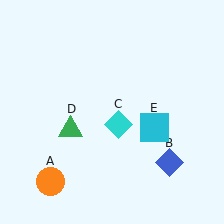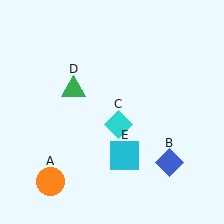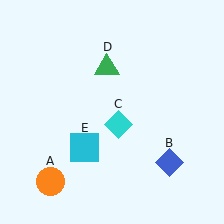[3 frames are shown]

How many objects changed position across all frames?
2 objects changed position: green triangle (object D), cyan square (object E).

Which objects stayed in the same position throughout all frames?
Orange circle (object A) and blue diamond (object B) and cyan diamond (object C) remained stationary.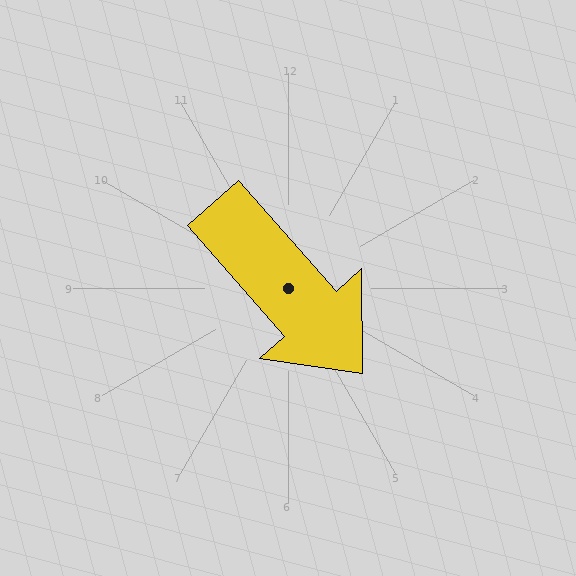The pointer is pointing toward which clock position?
Roughly 5 o'clock.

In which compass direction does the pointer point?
Southeast.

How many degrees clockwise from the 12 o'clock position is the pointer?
Approximately 139 degrees.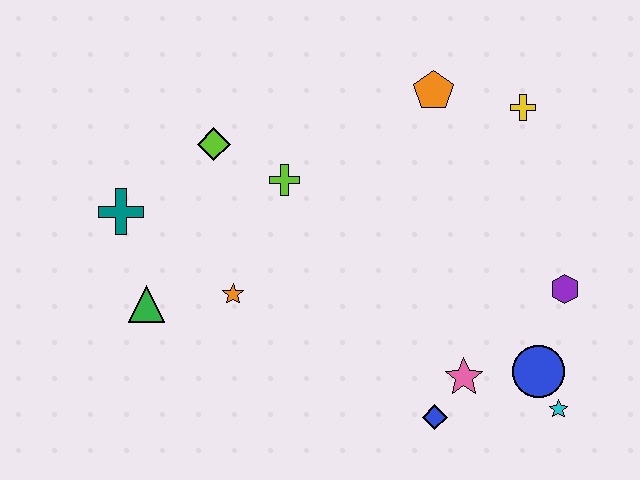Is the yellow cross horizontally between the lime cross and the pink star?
No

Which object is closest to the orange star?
The green triangle is closest to the orange star.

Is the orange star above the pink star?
Yes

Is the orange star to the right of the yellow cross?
No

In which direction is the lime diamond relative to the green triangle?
The lime diamond is above the green triangle.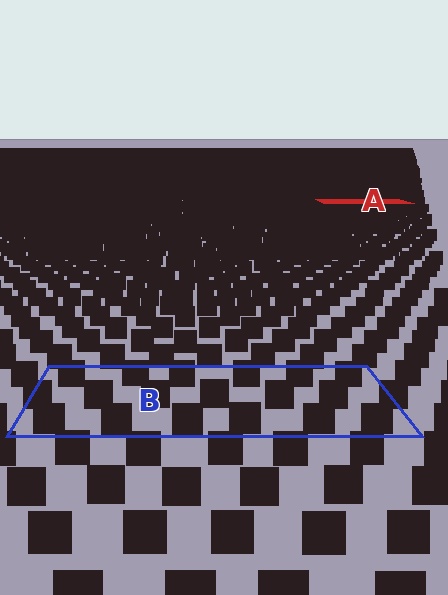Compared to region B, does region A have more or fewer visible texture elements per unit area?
Region A has more texture elements per unit area — they are packed more densely because it is farther away.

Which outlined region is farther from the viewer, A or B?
Region A is farther from the viewer — the texture elements inside it appear smaller and more densely packed.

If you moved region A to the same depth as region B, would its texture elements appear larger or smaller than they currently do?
They would appear larger. At a closer depth, the same texture elements are projected at a bigger on-screen size.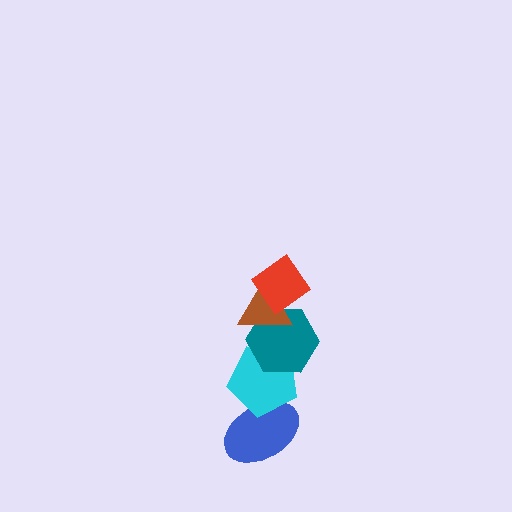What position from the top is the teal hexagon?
The teal hexagon is 3rd from the top.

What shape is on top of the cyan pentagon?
The teal hexagon is on top of the cyan pentagon.